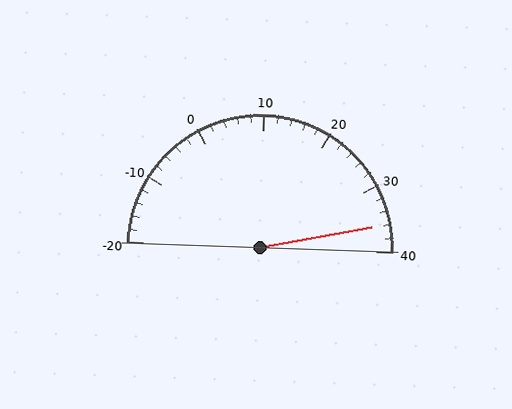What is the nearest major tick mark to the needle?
The nearest major tick mark is 40.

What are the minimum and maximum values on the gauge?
The gauge ranges from -20 to 40.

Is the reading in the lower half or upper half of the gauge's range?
The reading is in the upper half of the range (-20 to 40).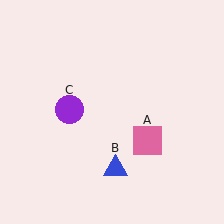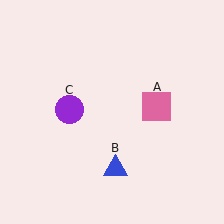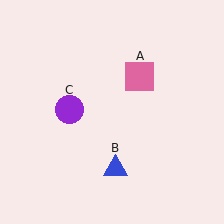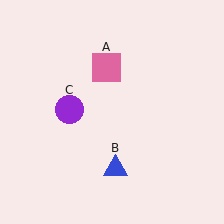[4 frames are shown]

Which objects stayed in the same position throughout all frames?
Blue triangle (object B) and purple circle (object C) remained stationary.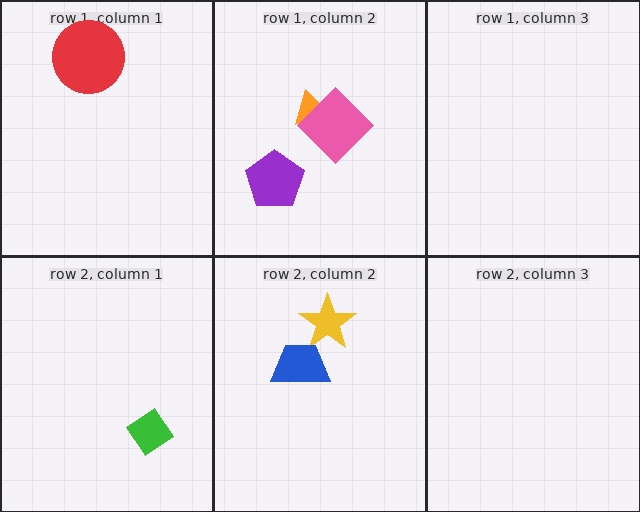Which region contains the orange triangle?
The row 1, column 2 region.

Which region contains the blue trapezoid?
The row 2, column 2 region.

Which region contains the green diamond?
The row 2, column 1 region.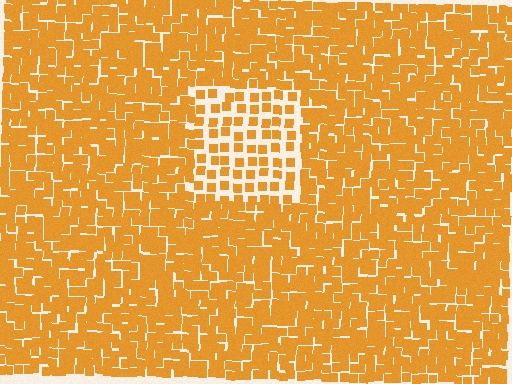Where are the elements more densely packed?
The elements are more densely packed outside the rectangle boundary.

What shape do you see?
I see a rectangle.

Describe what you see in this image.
The image contains small orange elements arranged at two different densities. A rectangle-shaped region is visible where the elements are less densely packed than the surrounding area.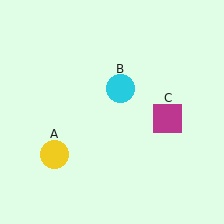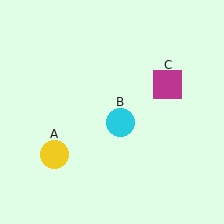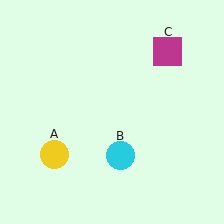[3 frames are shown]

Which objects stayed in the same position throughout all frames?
Yellow circle (object A) remained stationary.